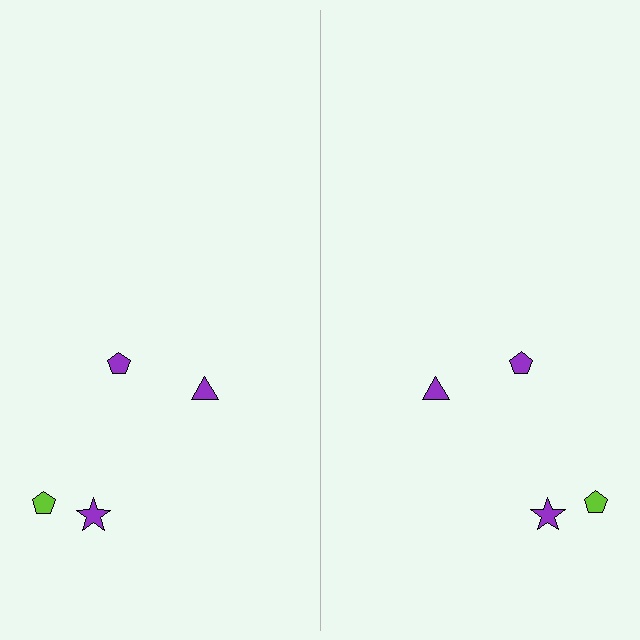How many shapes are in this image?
There are 8 shapes in this image.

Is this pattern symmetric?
Yes, this pattern has bilateral (reflection) symmetry.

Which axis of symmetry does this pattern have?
The pattern has a vertical axis of symmetry running through the center of the image.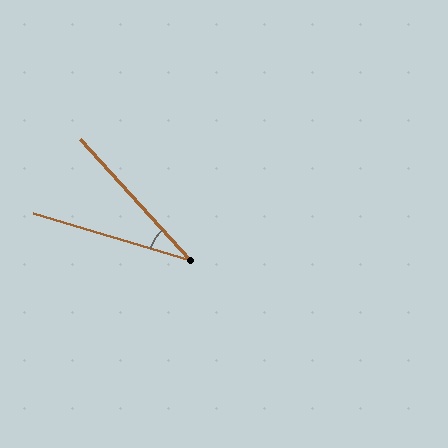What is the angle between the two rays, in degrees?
Approximately 31 degrees.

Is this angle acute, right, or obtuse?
It is acute.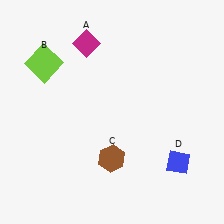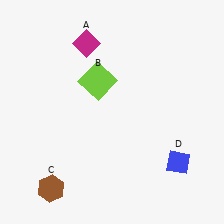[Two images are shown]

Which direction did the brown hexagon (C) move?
The brown hexagon (C) moved left.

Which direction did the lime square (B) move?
The lime square (B) moved right.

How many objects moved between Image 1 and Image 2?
2 objects moved between the two images.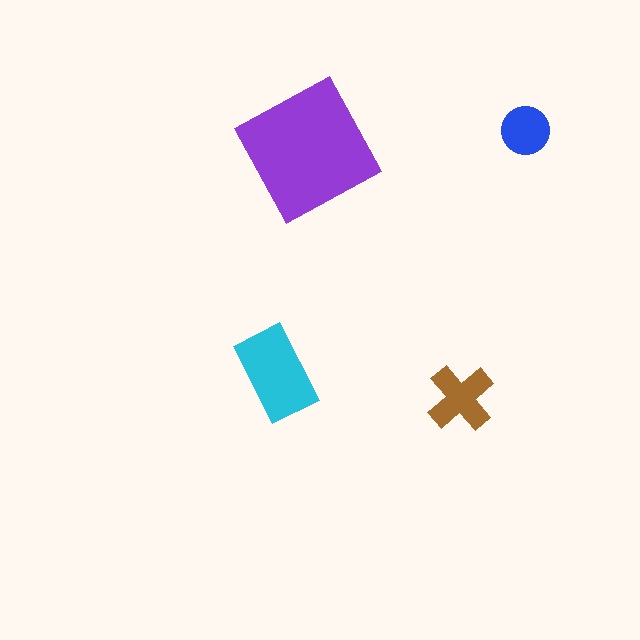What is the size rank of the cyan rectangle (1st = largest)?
2nd.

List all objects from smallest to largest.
The blue circle, the brown cross, the cyan rectangle, the purple square.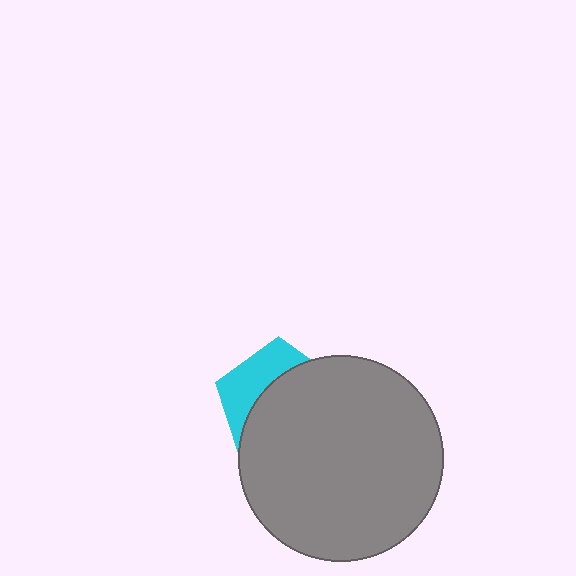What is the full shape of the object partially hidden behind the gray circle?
The partially hidden object is a cyan pentagon.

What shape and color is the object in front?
The object in front is a gray circle.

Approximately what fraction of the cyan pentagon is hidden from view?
Roughly 66% of the cyan pentagon is hidden behind the gray circle.